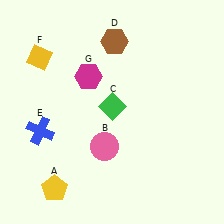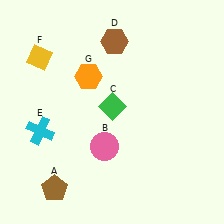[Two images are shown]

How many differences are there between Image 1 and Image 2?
There are 3 differences between the two images.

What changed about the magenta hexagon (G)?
In Image 1, G is magenta. In Image 2, it changed to orange.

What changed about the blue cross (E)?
In Image 1, E is blue. In Image 2, it changed to cyan.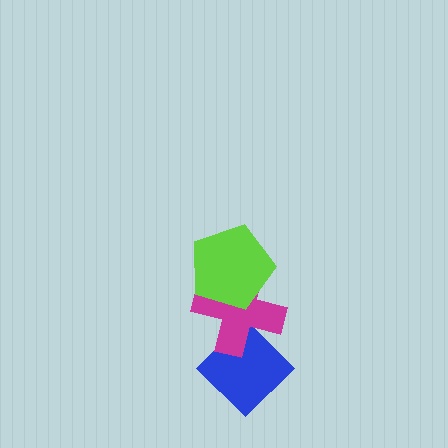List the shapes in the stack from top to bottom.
From top to bottom: the lime pentagon, the magenta cross, the blue diamond.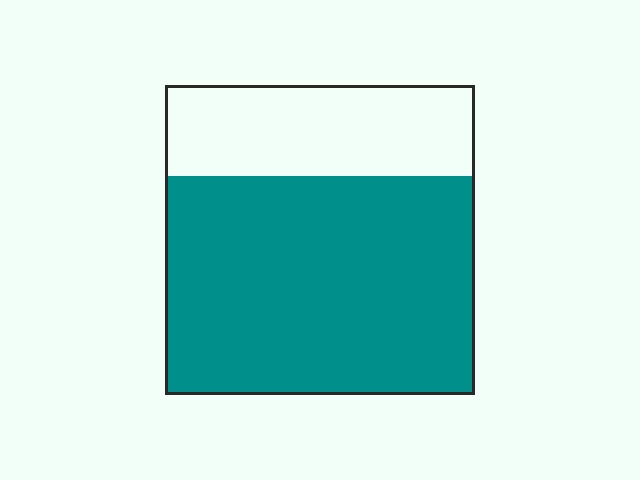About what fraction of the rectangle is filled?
About two thirds (2/3).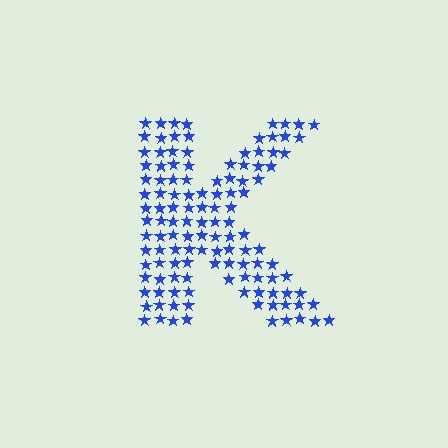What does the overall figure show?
The overall figure shows the letter K.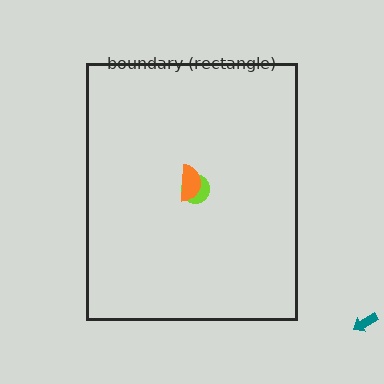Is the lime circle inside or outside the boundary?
Inside.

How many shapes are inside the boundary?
2 inside, 1 outside.